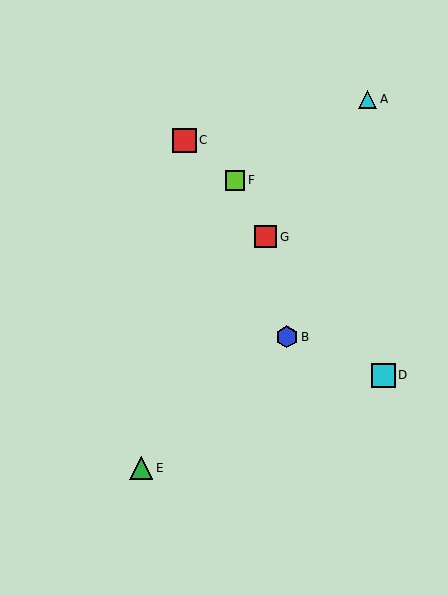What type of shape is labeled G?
Shape G is a red square.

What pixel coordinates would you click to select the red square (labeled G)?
Click at (266, 237) to select the red square G.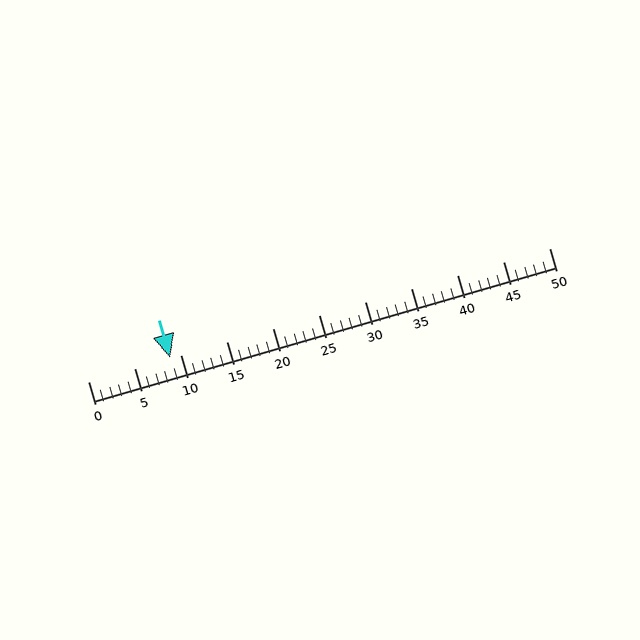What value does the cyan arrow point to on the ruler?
The cyan arrow points to approximately 9.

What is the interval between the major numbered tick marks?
The major tick marks are spaced 5 units apart.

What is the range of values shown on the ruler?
The ruler shows values from 0 to 50.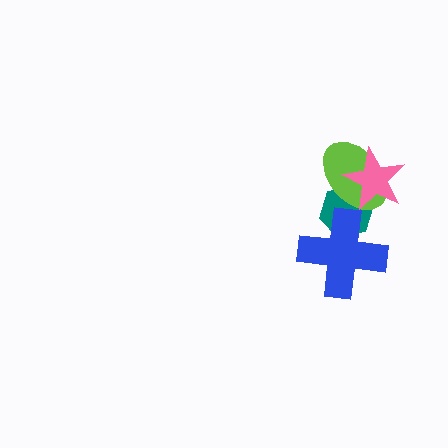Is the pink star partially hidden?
No, no other shape covers it.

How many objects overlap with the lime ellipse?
2 objects overlap with the lime ellipse.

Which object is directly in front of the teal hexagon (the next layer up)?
The lime ellipse is directly in front of the teal hexagon.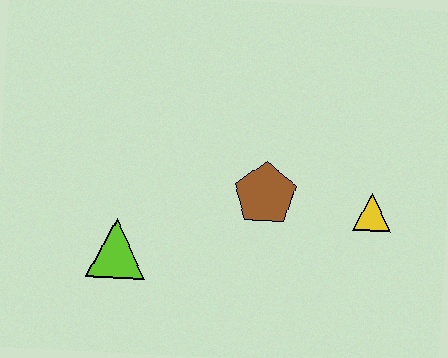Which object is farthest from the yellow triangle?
The lime triangle is farthest from the yellow triangle.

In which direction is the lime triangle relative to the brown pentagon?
The lime triangle is to the left of the brown pentagon.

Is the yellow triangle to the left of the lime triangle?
No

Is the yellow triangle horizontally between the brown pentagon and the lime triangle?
No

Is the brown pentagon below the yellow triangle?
No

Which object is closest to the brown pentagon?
The yellow triangle is closest to the brown pentagon.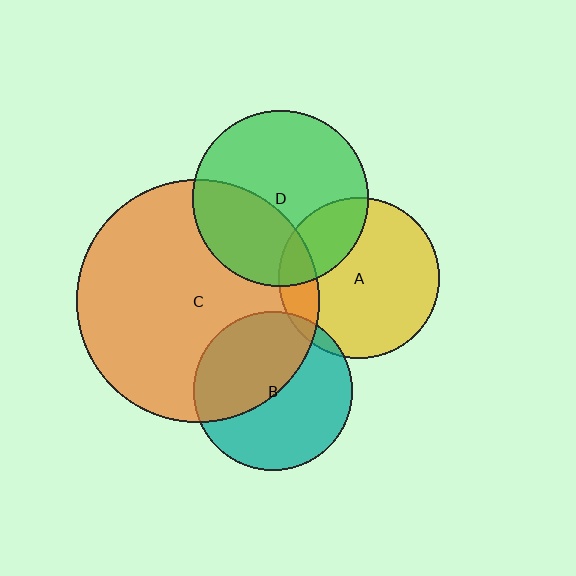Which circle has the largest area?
Circle C (orange).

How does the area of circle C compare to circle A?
Approximately 2.3 times.